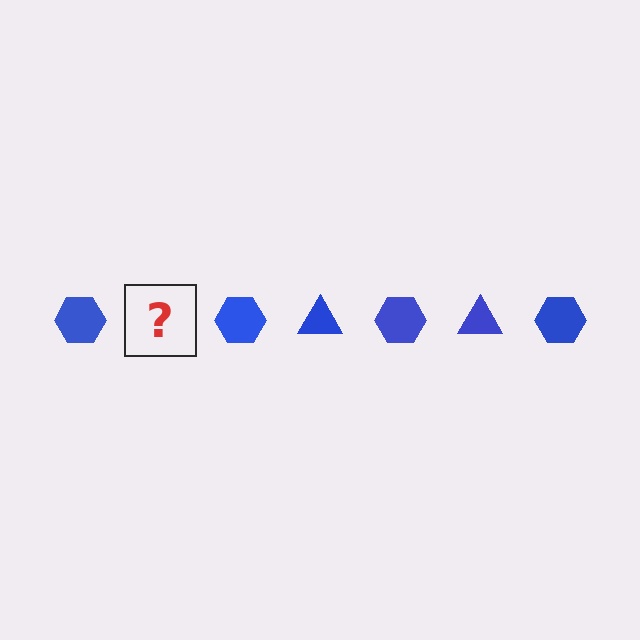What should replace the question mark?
The question mark should be replaced with a blue triangle.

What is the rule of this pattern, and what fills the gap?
The rule is that the pattern cycles through hexagon, triangle shapes in blue. The gap should be filled with a blue triangle.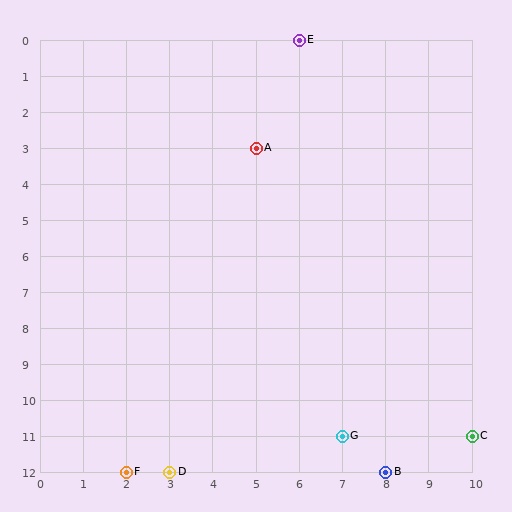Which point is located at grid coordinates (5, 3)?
Point A is at (5, 3).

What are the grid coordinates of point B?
Point B is at grid coordinates (8, 12).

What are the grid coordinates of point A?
Point A is at grid coordinates (5, 3).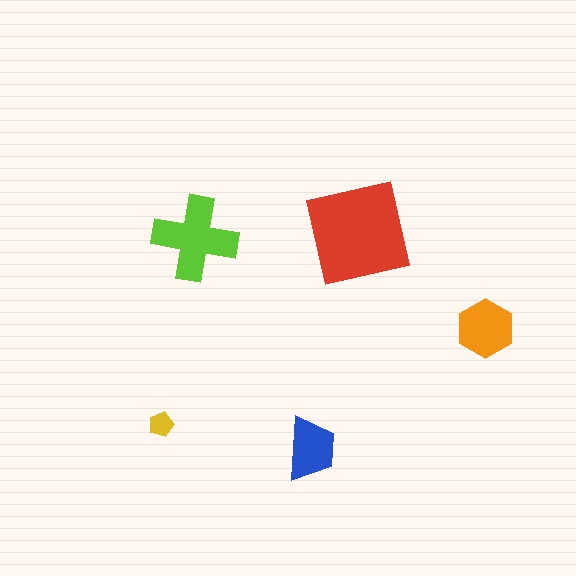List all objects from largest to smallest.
The red square, the lime cross, the orange hexagon, the blue trapezoid, the yellow pentagon.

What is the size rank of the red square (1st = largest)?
1st.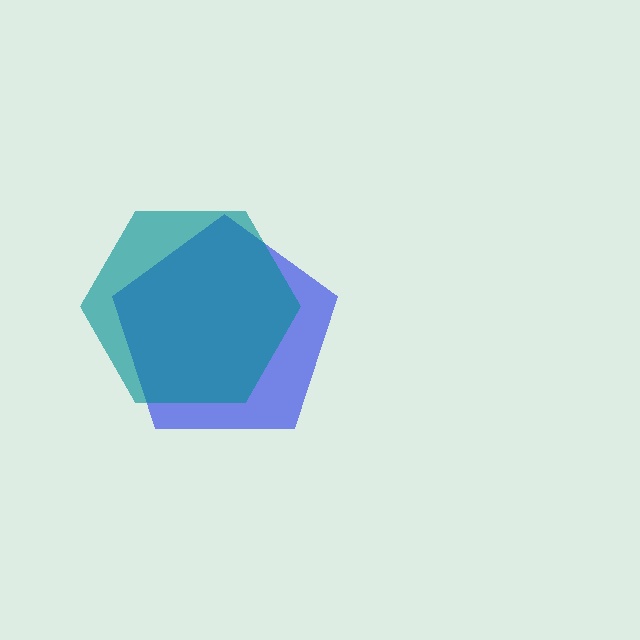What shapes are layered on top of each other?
The layered shapes are: a blue pentagon, a teal hexagon.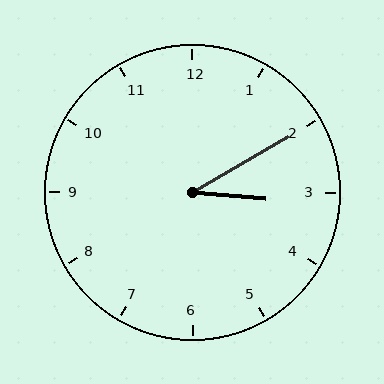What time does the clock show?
3:10.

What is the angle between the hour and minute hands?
Approximately 35 degrees.